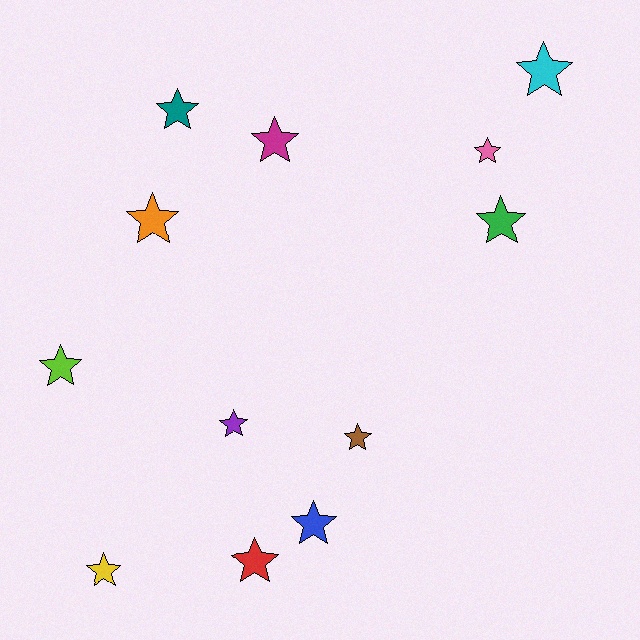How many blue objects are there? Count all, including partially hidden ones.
There is 1 blue object.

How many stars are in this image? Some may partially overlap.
There are 12 stars.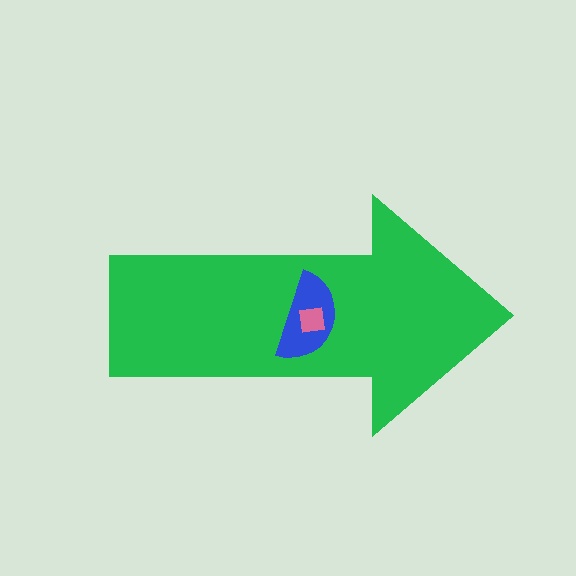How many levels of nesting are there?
3.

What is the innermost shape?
The pink square.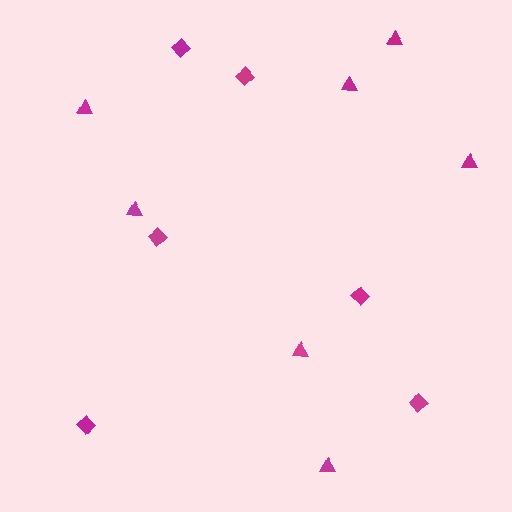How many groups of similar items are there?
There are 2 groups: one group of diamonds (6) and one group of triangles (7).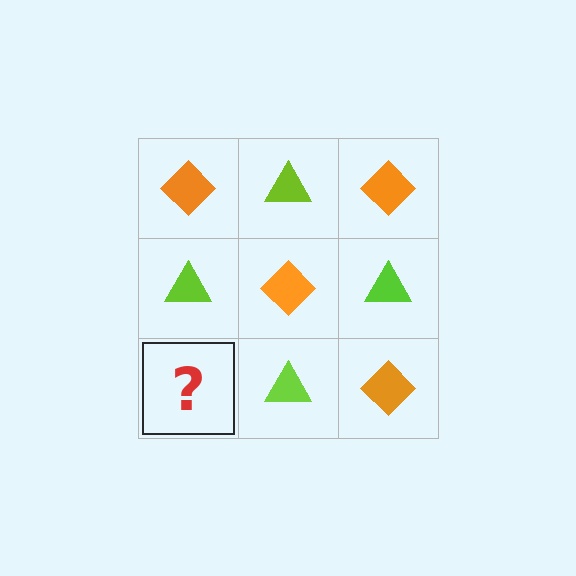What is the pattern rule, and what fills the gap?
The rule is that it alternates orange diamond and lime triangle in a checkerboard pattern. The gap should be filled with an orange diamond.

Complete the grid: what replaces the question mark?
The question mark should be replaced with an orange diamond.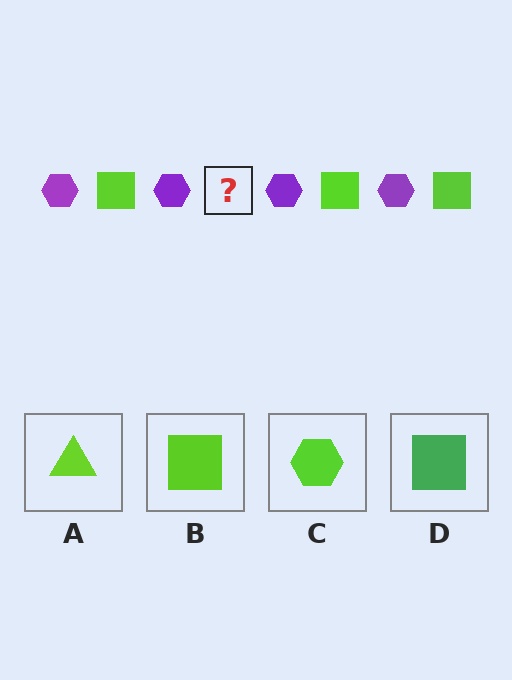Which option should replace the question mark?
Option B.